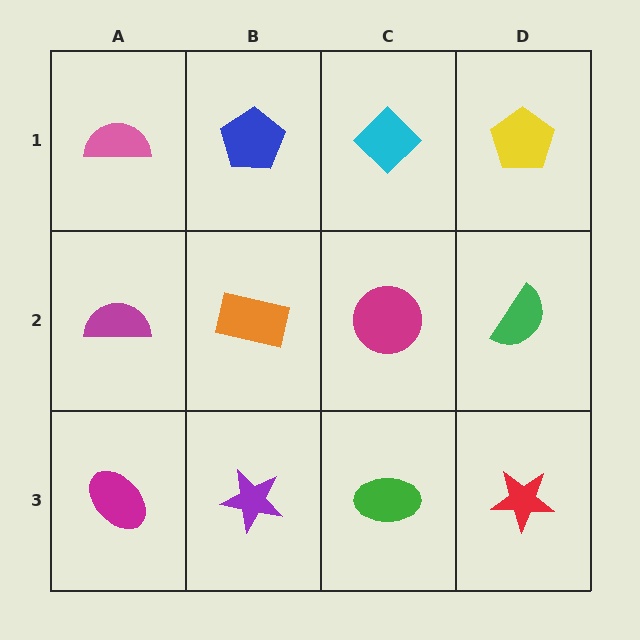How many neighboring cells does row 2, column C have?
4.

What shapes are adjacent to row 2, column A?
A pink semicircle (row 1, column A), a magenta ellipse (row 3, column A), an orange rectangle (row 2, column B).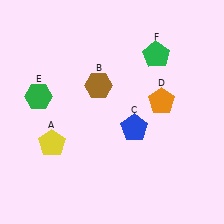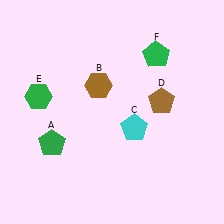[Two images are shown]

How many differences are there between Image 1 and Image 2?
There are 3 differences between the two images.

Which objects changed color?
A changed from yellow to green. C changed from blue to cyan. D changed from orange to brown.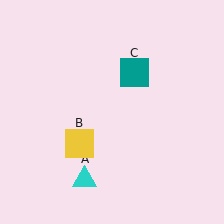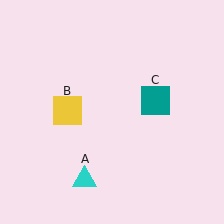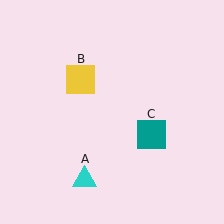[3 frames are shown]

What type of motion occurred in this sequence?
The yellow square (object B), teal square (object C) rotated clockwise around the center of the scene.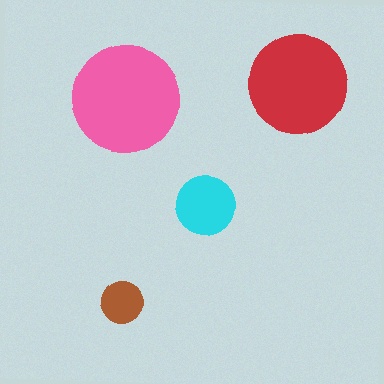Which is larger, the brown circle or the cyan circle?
The cyan one.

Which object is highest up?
The red circle is topmost.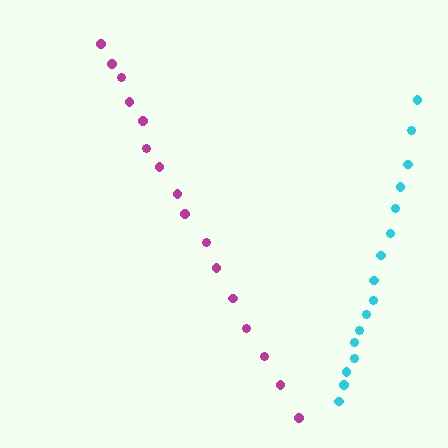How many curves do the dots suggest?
There are 2 distinct paths.